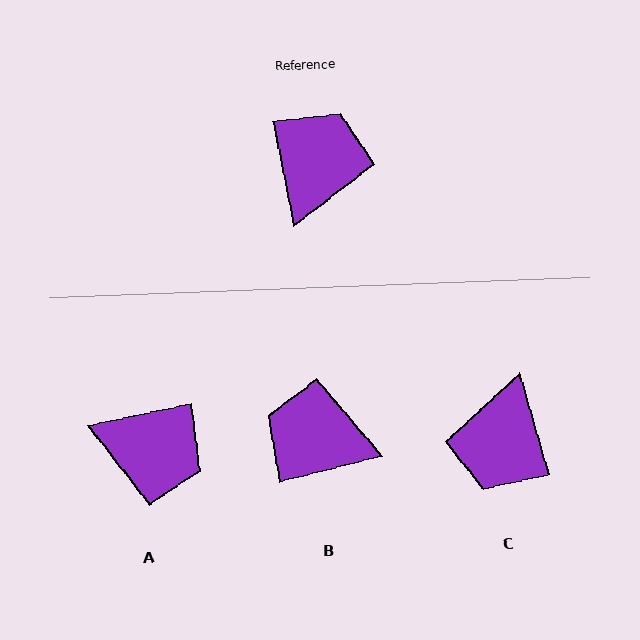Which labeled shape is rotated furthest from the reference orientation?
C, about 175 degrees away.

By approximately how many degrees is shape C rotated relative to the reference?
Approximately 175 degrees clockwise.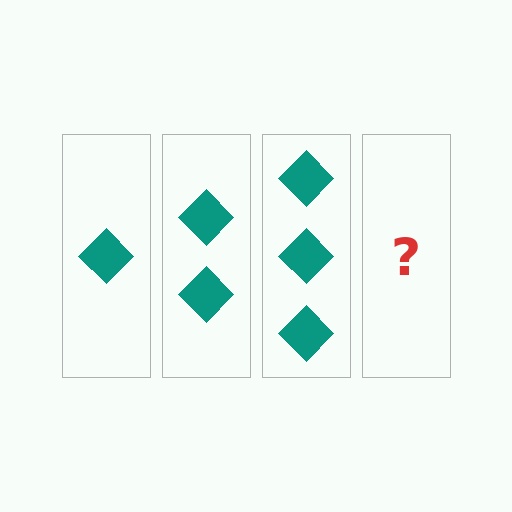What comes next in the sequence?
The next element should be 4 diamonds.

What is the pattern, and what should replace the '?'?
The pattern is that each step adds one more diamond. The '?' should be 4 diamonds.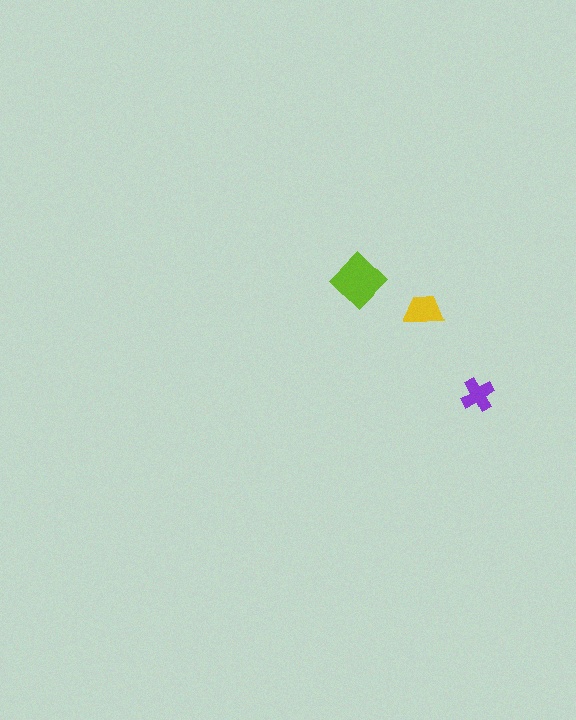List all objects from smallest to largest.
The purple cross, the yellow trapezoid, the lime diamond.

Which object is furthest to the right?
The purple cross is rightmost.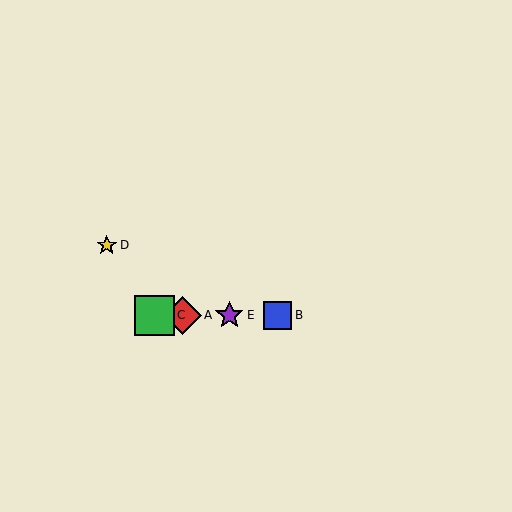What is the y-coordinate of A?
Object A is at y≈315.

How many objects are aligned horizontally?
4 objects (A, B, C, E) are aligned horizontally.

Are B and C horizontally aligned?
Yes, both are at y≈315.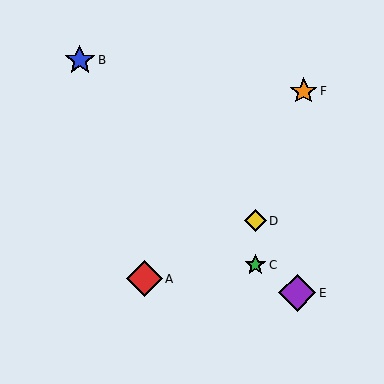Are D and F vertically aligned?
No, D is at x≈255 and F is at x≈304.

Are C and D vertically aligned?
Yes, both are at x≈255.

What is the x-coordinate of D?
Object D is at x≈255.